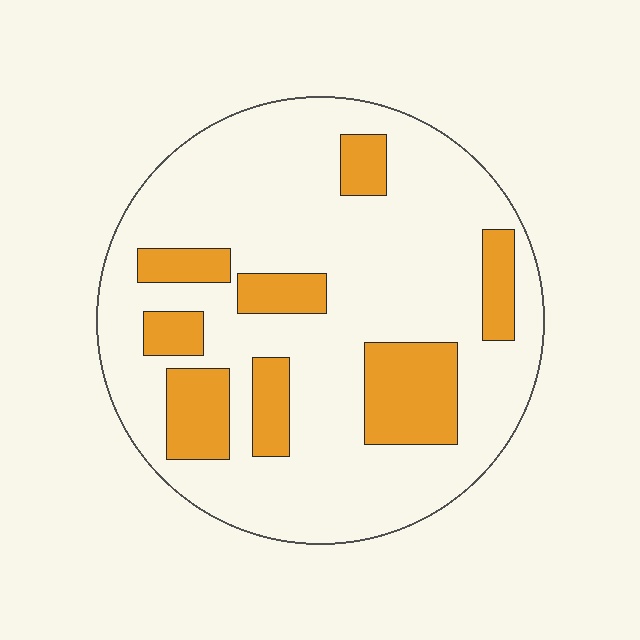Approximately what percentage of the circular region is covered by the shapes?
Approximately 25%.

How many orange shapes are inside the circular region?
8.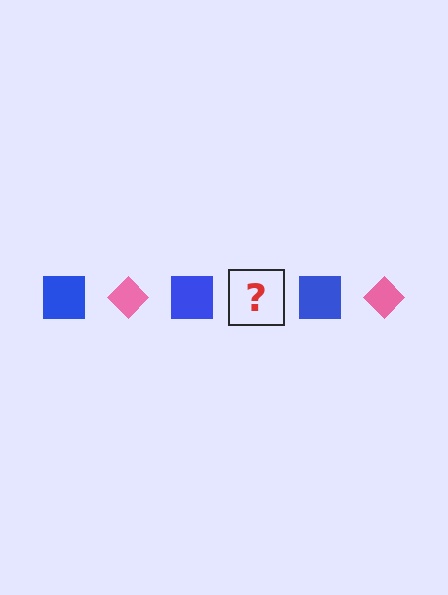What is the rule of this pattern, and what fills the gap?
The rule is that the pattern alternates between blue square and pink diamond. The gap should be filled with a pink diamond.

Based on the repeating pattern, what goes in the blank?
The blank should be a pink diamond.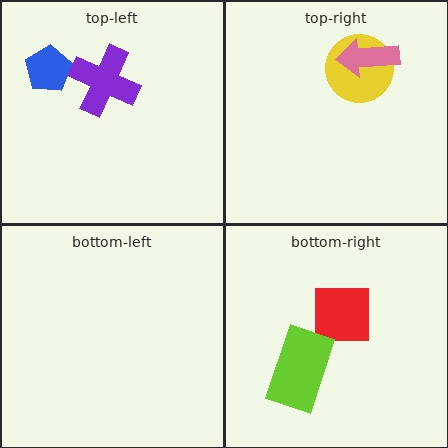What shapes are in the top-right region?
The yellow circle, the pink arrow.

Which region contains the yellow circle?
The top-right region.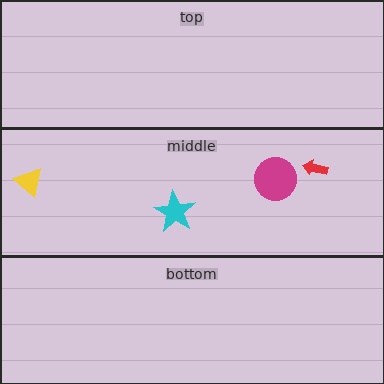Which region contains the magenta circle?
The middle region.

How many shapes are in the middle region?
4.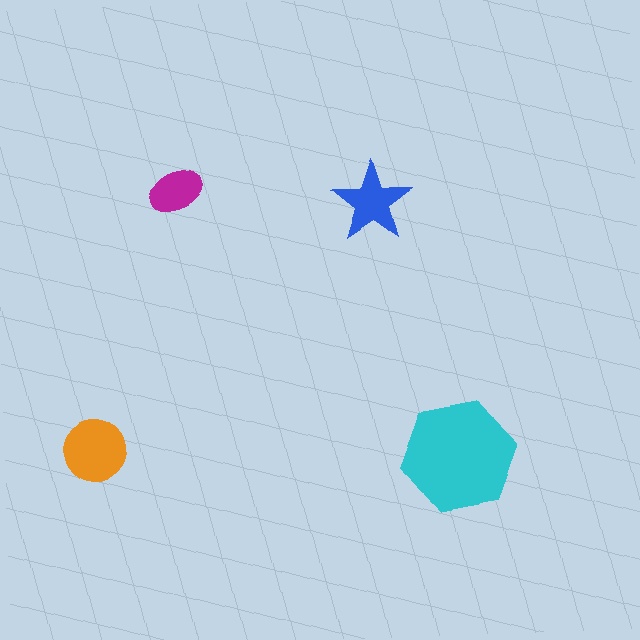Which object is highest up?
The magenta ellipse is topmost.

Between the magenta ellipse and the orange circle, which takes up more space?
The orange circle.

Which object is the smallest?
The magenta ellipse.